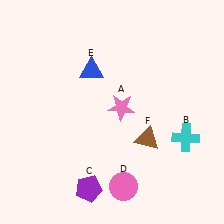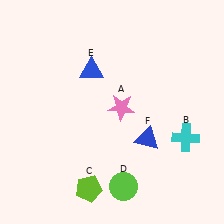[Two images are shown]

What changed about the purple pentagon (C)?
In Image 1, C is purple. In Image 2, it changed to lime.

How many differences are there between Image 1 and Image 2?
There are 3 differences between the two images.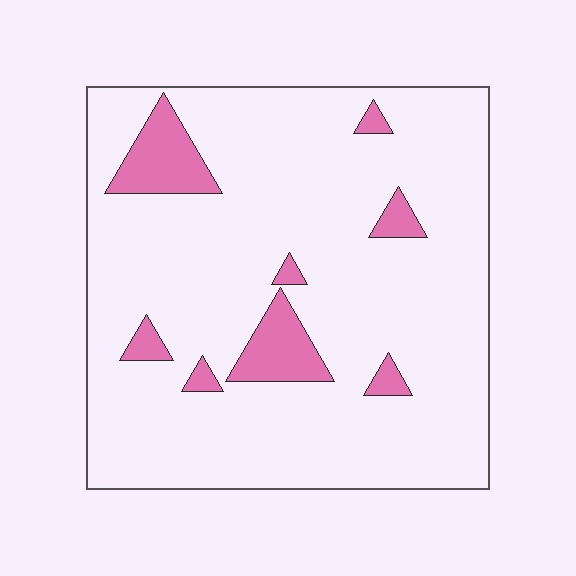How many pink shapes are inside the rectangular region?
8.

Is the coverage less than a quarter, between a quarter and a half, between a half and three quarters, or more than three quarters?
Less than a quarter.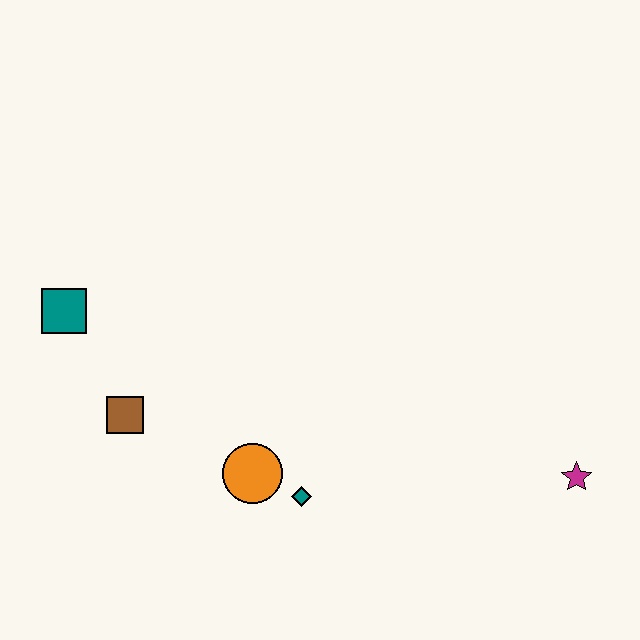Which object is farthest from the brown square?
The magenta star is farthest from the brown square.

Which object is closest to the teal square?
The brown square is closest to the teal square.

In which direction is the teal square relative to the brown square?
The teal square is above the brown square.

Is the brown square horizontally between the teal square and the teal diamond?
Yes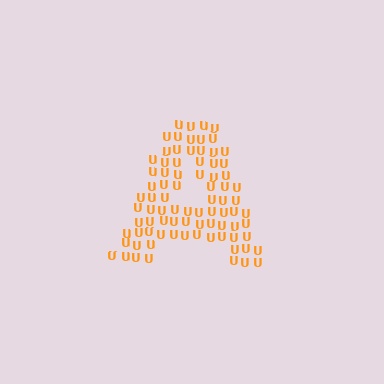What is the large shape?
The large shape is the letter A.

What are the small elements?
The small elements are letter U's.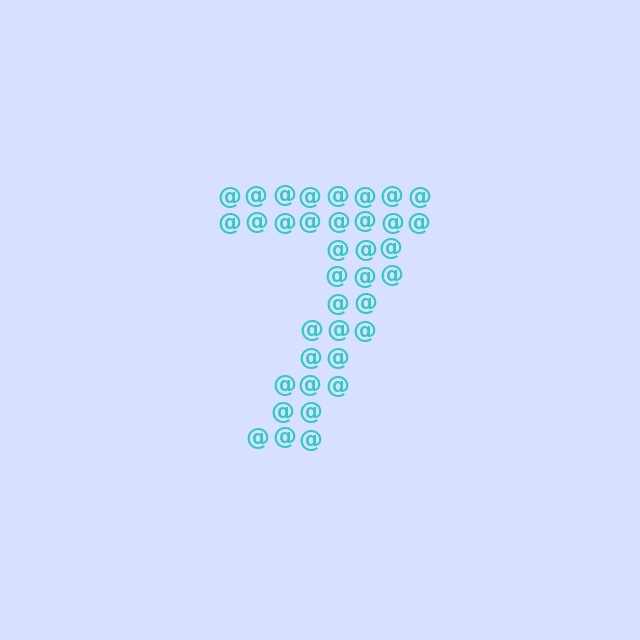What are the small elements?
The small elements are at signs.